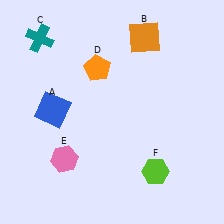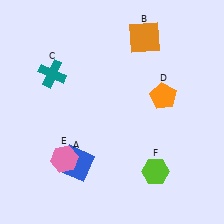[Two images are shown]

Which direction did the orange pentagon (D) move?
The orange pentagon (D) moved right.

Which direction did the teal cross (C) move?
The teal cross (C) moved down.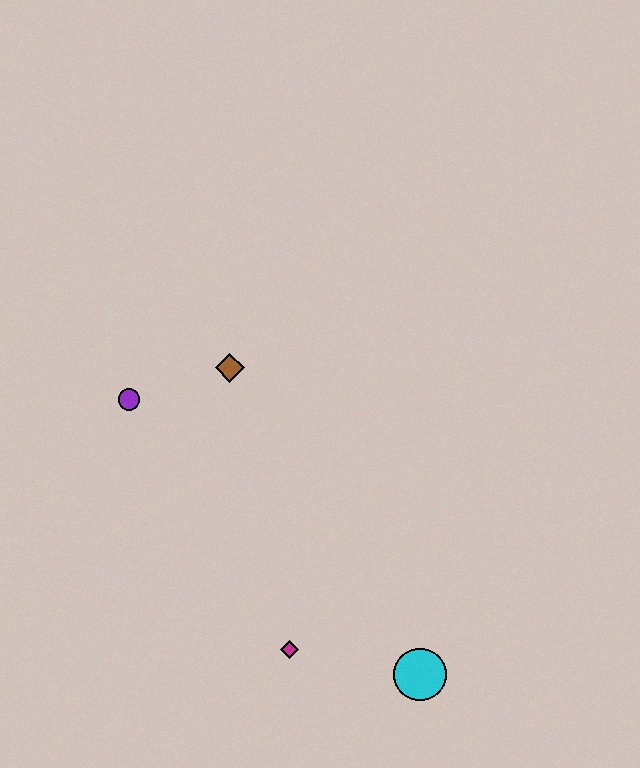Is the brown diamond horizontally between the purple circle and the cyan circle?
Yes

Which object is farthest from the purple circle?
The cyan circle is farthest from the purple circle.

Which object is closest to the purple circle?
The brown diamond is closest to the purple circle.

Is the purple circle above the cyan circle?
Yes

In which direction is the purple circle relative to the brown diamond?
The purple circle is to the left of the brown diamond.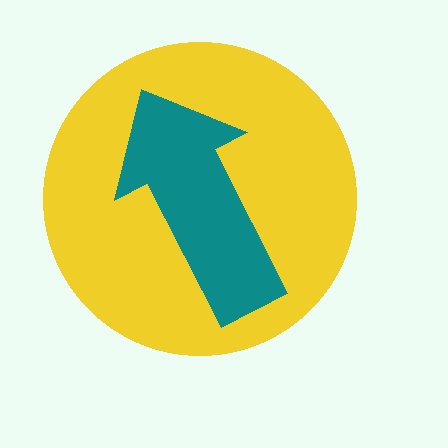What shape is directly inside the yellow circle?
The teal arrow.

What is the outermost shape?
The yellow circle.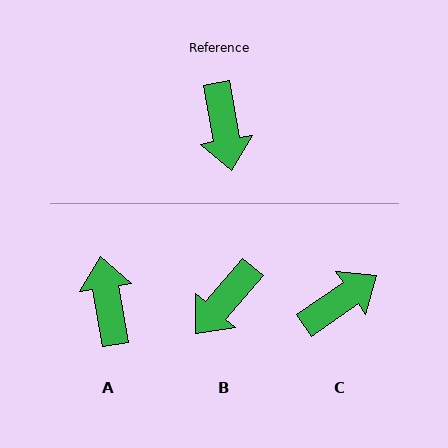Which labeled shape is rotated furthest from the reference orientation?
A, about 180 degrees away.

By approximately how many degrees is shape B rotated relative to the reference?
Approximately 51 degrees clockwise.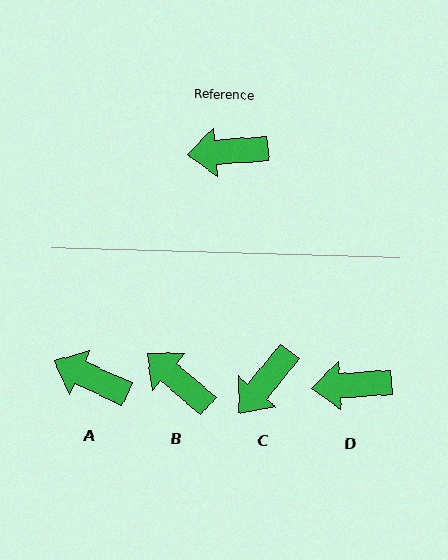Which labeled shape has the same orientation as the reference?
D.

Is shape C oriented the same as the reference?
No, it is off by about 46 degrees.